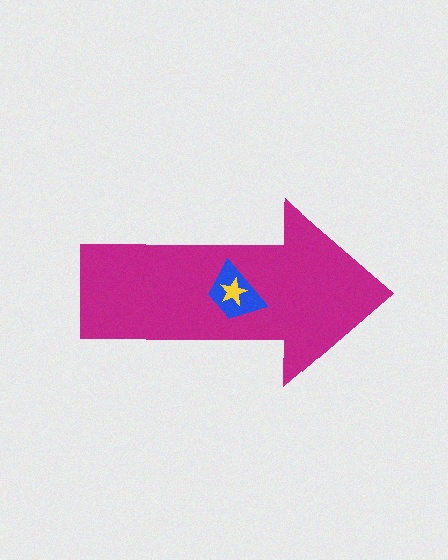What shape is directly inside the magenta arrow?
The blue trapezoid.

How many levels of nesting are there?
3.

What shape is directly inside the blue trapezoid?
The yellow star.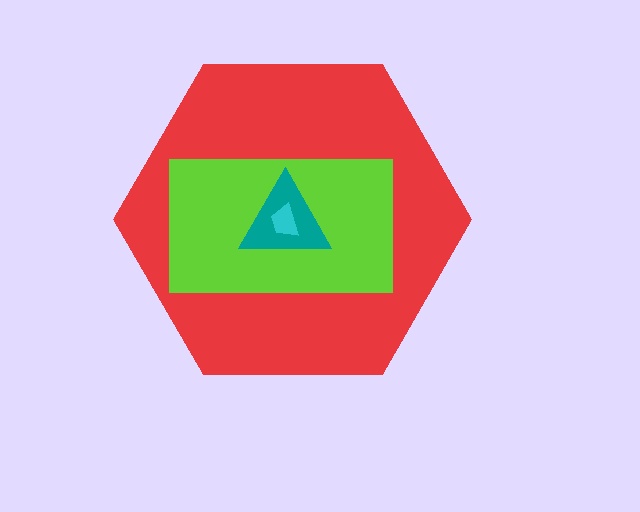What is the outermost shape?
The red hexagon.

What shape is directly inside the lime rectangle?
The teal triangle.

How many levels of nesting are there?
4.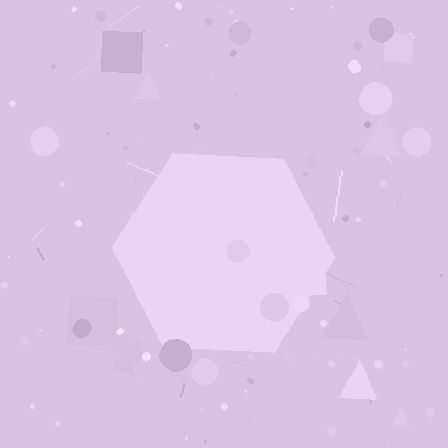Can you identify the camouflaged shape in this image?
The camouflaged shape is a hexagon.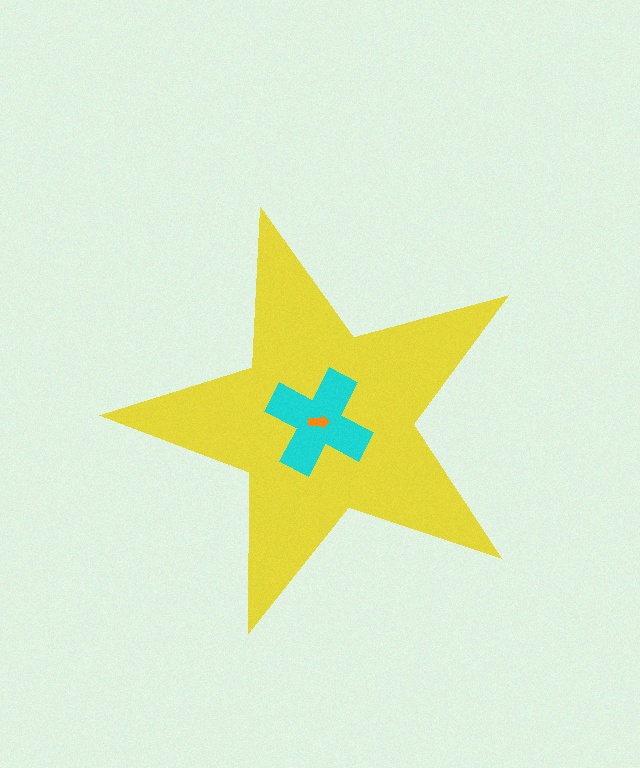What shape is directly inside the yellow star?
The cyan cross.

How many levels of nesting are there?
3.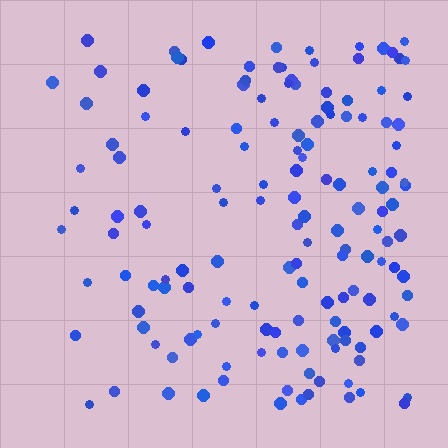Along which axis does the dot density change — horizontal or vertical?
Horizontal.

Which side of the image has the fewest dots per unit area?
The left.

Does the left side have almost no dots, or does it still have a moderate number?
Still a moderate number, just noticeably fewer than the right.